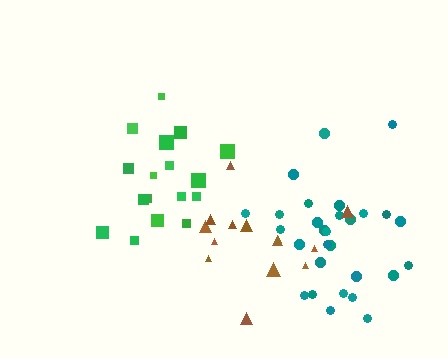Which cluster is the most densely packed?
Teal.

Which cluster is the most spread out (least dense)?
Brown.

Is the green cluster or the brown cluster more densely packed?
Green.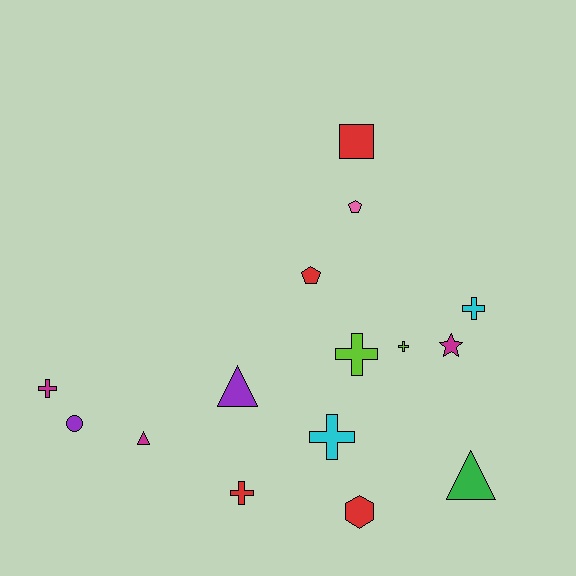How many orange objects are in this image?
There are no orange objects.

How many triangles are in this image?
There are 3 triangles.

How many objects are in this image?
There are 15 objects.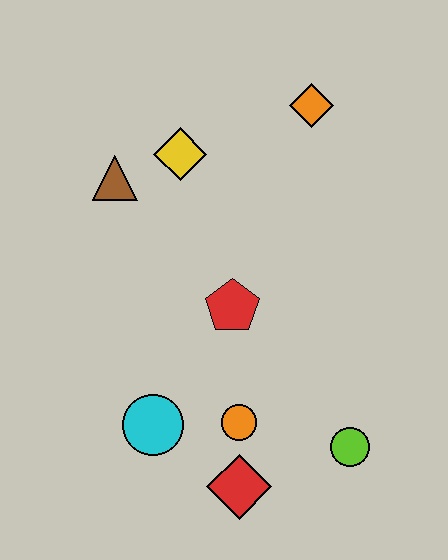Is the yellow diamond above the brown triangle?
Yes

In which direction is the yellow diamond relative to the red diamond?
The yellow diamond is above the red diamond.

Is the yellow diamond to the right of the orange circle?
No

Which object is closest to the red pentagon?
The orange circle is closest to the red pentagon.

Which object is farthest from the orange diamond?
The red diamond is farthest from the orange diamond.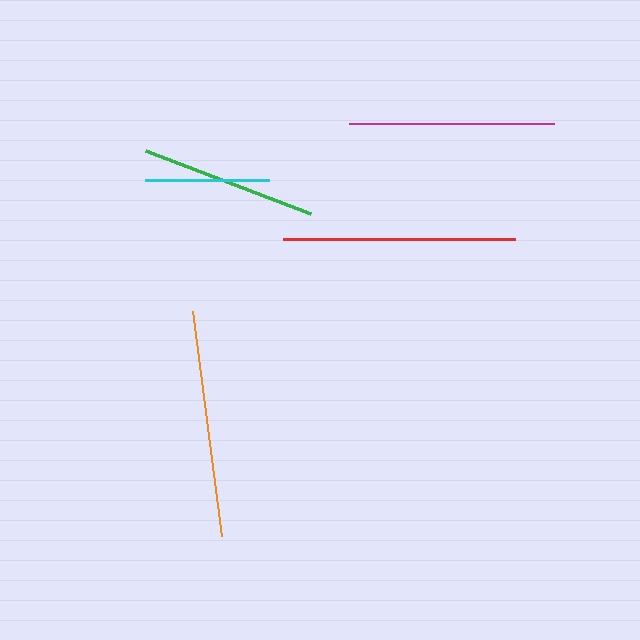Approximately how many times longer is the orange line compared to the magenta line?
The orange line is approximately 1.1 times the length of the magenta line.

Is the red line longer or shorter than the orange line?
The red line is longer than the orange line.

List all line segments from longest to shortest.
From longest to shortest: red, orange, magenta, green, cyan.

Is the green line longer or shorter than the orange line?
The orange line is longer than the green line.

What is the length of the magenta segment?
The magenta segment is approximately 205 pixels long.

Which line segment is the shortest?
The cyan line is the shortest at approximately 124 pixels.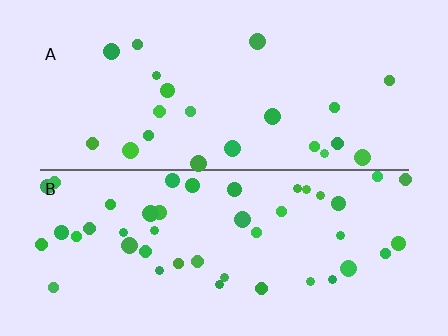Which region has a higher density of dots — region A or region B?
B (the bottom).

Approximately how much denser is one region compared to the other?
Approximately 2.1× — region B over region A.